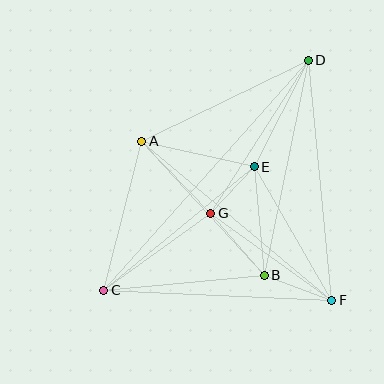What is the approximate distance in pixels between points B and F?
The distance between B and F is approximately 72 pixels.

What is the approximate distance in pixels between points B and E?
The distance between B and E is approximately 109 pixels.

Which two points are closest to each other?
Points E and G are closest to each other.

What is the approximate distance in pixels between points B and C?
The distance between B and C is approximately 161 pixels.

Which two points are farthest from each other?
Points C and D are farthest from each other.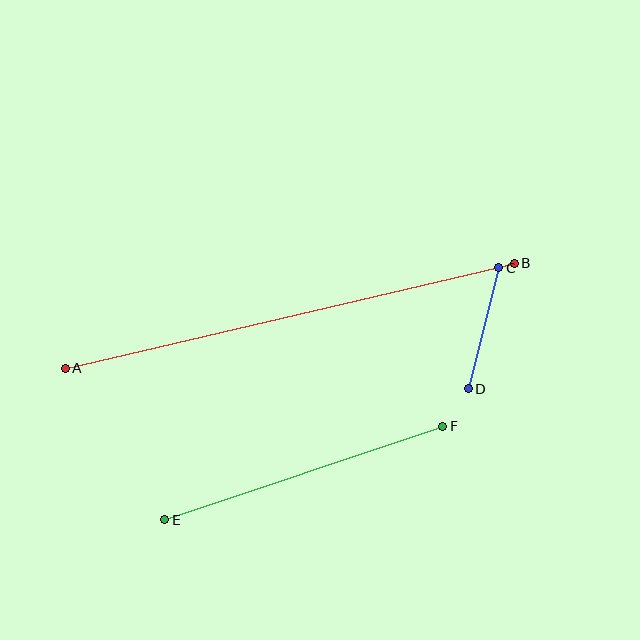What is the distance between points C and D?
The distance is approximately 125 pixels.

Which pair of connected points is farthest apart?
Points A and B are farthest apart.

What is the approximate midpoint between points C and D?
The midpoint is at approximately (484, 328) pixels.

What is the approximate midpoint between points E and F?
The midpoint is at approximately (304, 473) pixels.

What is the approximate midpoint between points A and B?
The midpoint is at approximately (290, 316) pixels.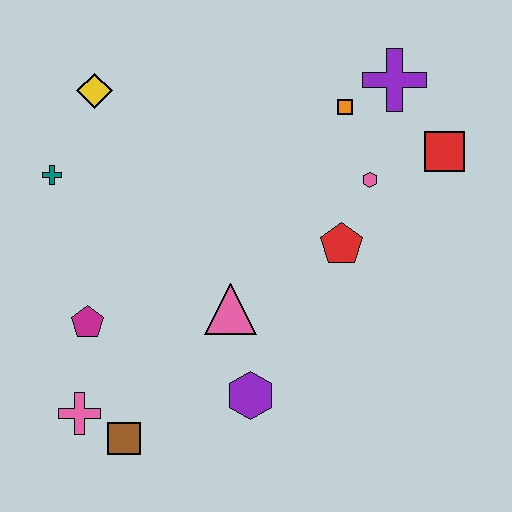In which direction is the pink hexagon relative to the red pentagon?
The pink hexagon is above the red pentagon.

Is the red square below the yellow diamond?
Yes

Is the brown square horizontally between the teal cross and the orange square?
Yes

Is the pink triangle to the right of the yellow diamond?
Yes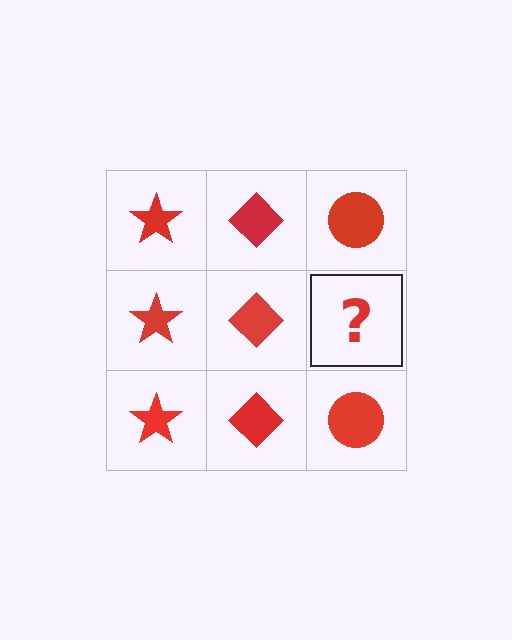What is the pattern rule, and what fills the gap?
The rule is that each column has a consistent shape. The gap should be filled with a red circle.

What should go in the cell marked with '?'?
The missing cell should contain a red circle.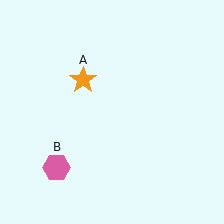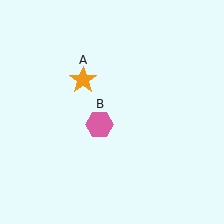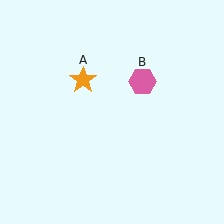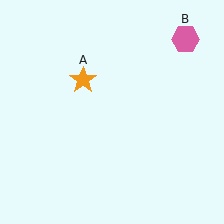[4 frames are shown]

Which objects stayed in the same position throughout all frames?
Orange star (object A) remained stationary.